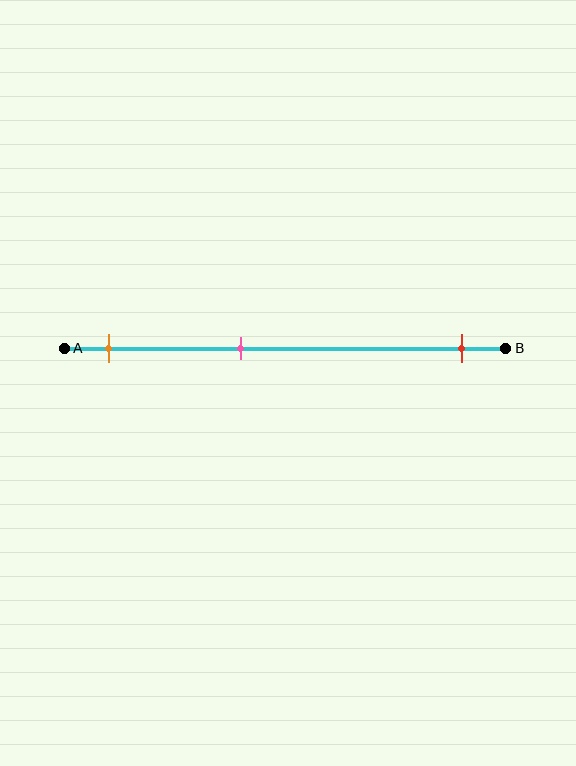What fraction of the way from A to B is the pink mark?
The pink mark is approximately 40% (0.4) of the way from A to B.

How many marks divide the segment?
There are 3 marks dividing the segment.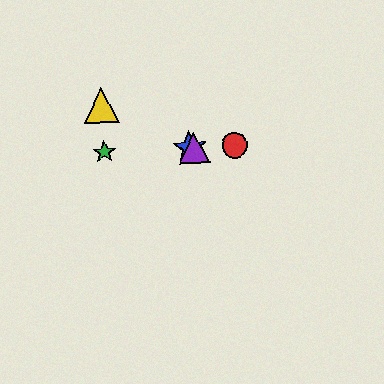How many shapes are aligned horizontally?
4 shapes (the red circle, the blue star, the green star, the purple triangle) are aligned horizontally.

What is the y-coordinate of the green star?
The green star is at y≈152.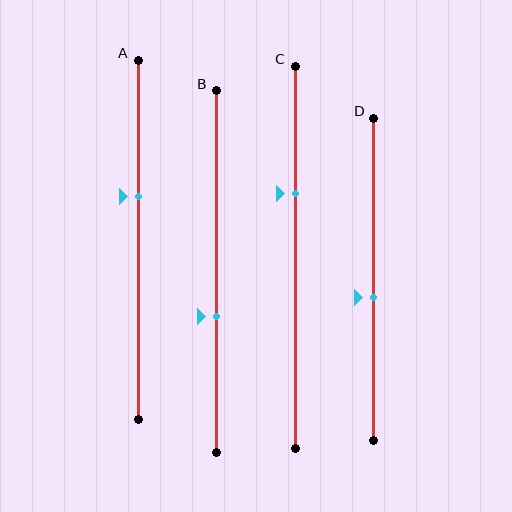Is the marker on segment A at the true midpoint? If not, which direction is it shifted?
No, the marker on segment A is shifted upward by about 12% of the segment length.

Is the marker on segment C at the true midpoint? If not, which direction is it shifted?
No, the marker on segment C is shifted upward by about 17% of the segment length.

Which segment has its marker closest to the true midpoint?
Segment D has its marker closest to the true midpoint.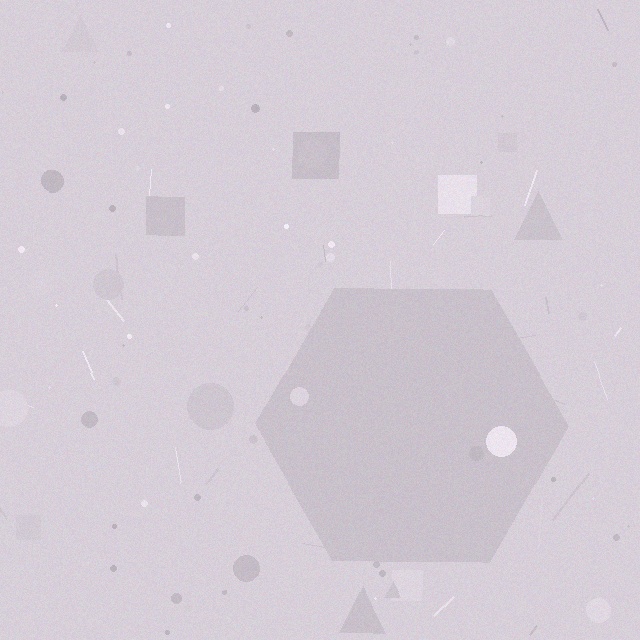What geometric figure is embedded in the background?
A hexagon is embedded in the background.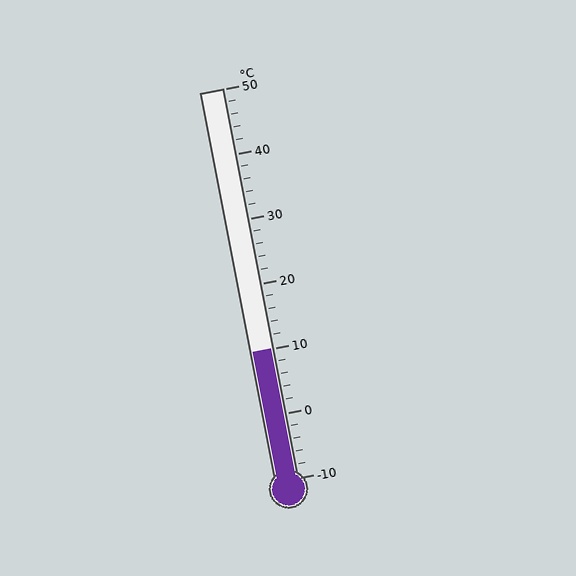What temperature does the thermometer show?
The thermometer shows approximately 10°C.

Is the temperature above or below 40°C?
The temperature is below 40°C.